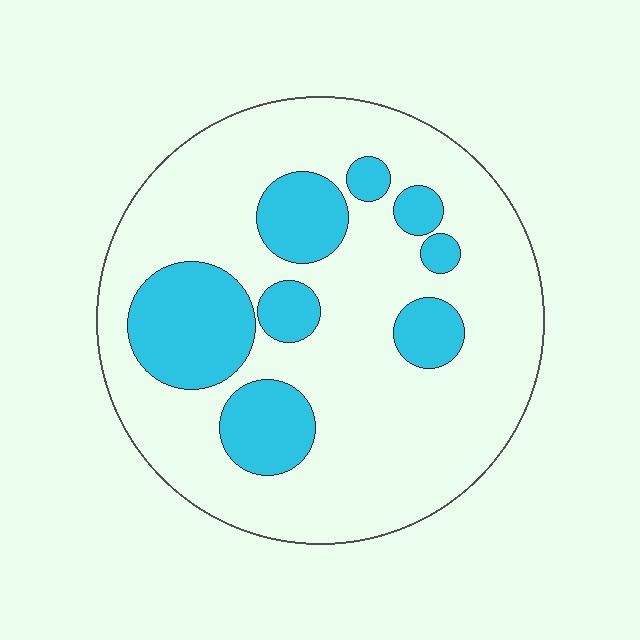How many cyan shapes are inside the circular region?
8.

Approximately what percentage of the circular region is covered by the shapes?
Approximately 25%.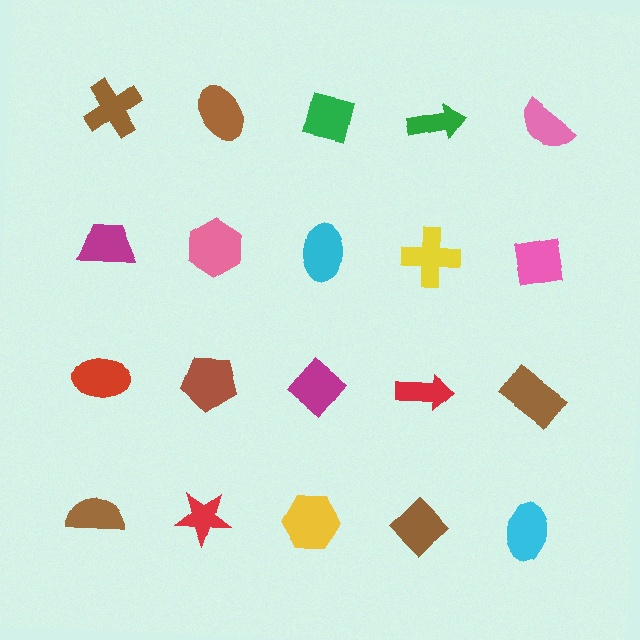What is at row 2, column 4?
A yellow cross.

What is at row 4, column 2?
A red star.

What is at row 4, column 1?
A brown semicircle.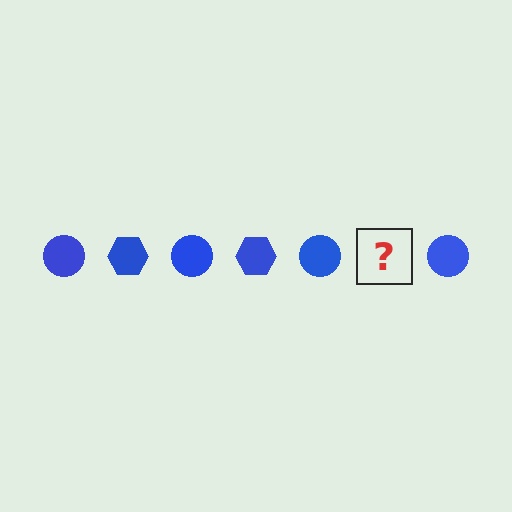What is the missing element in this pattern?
The missing element is a blue hexagon.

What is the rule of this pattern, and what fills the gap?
The rule is that the pattern cycles through circle, hexagon shapes in blue. The gap should be filled with a blue hexagon.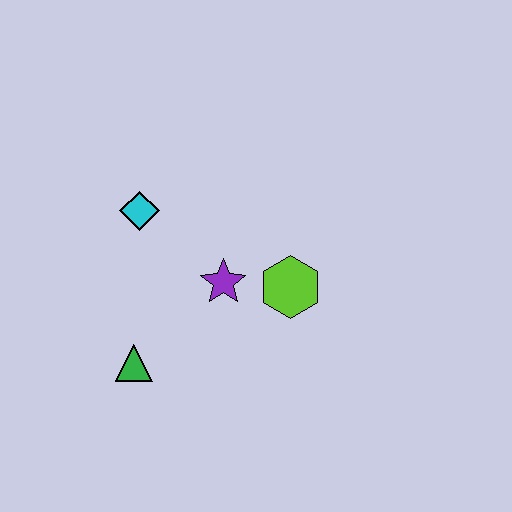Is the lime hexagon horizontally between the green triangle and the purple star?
No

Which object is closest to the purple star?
The lime hexagon is closest to the purple star.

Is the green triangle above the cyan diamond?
No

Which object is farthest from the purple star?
The green triangle is farthest from the purple star.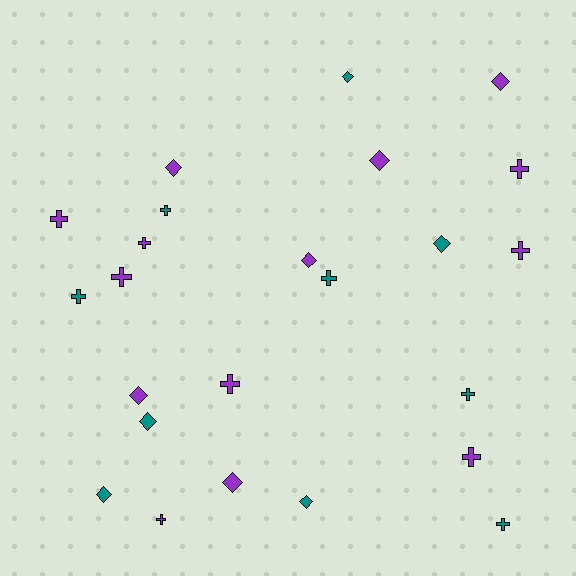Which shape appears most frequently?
Cross, with 13 objects.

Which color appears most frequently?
Purple, with 14 objects.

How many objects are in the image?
There are 24 objects.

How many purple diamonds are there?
There are 6 purple diamonds.